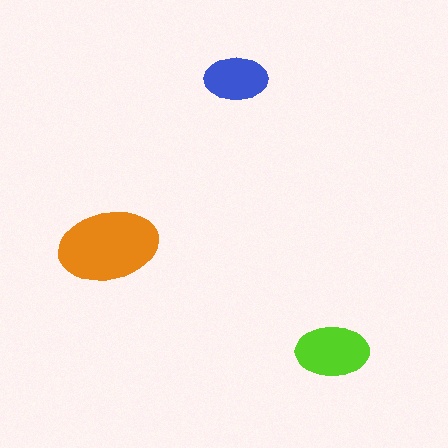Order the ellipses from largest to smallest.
the orange one, the lime one, the blue one.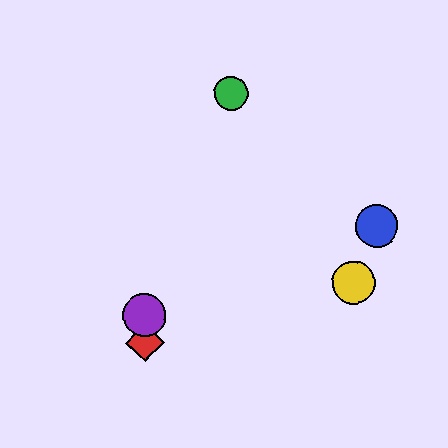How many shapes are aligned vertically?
2 shapes (the red diamond, the purple circle) are aligned vertically.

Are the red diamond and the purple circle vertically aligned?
Yes, both are at x≈145.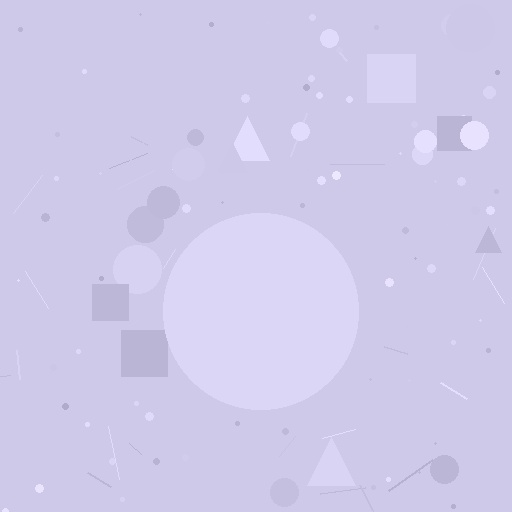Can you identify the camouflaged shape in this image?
The camouflaged shape is a circle.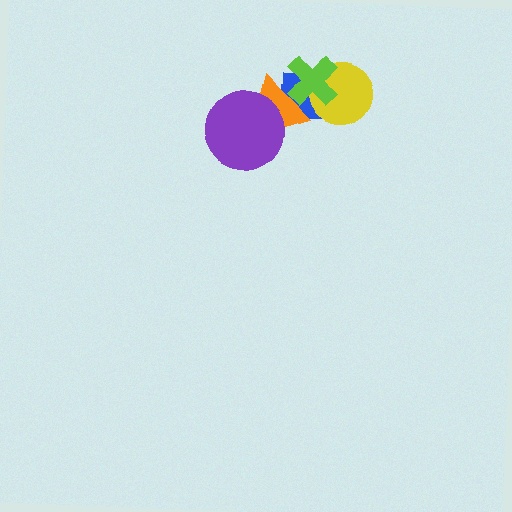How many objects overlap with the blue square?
3 objects overlap with the blue square.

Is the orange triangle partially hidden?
Yes, it is partially covered by another shape.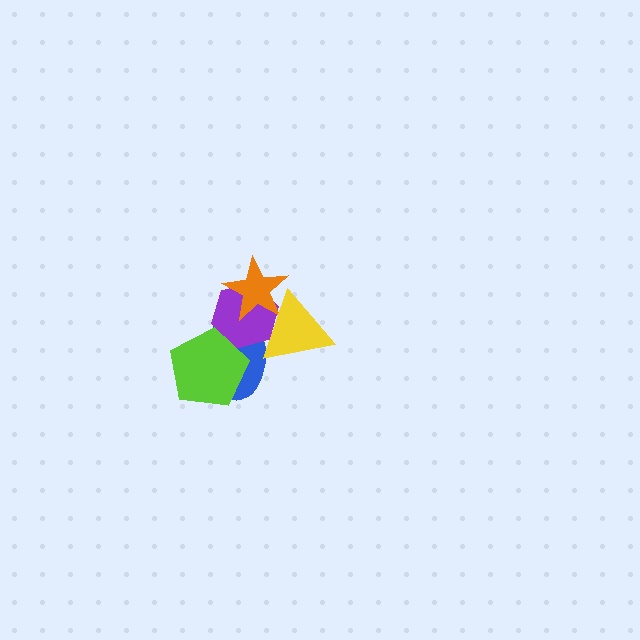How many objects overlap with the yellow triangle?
3 objects overlap with the yellow triangle.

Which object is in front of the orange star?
The yellow triangle is in front of the orange star.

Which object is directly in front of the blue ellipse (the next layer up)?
The purple hexagon is directly in front of the blue ellipse.